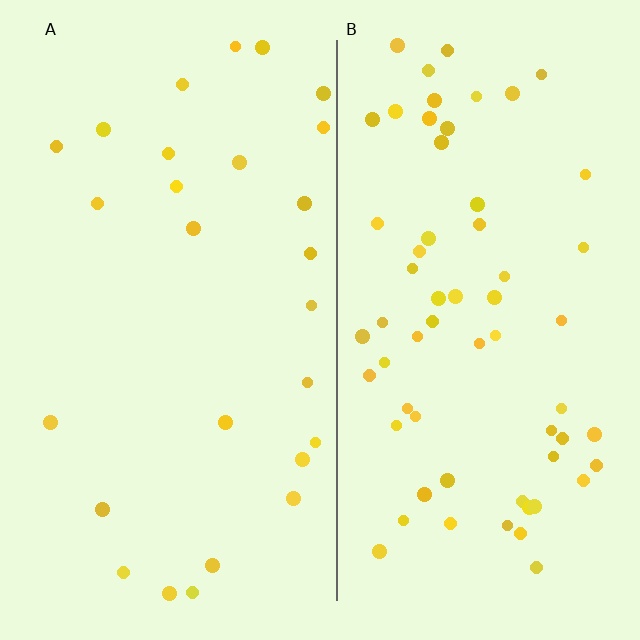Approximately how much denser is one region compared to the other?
Approximately 2.3× — region B over region A.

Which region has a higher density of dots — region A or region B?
B (the right).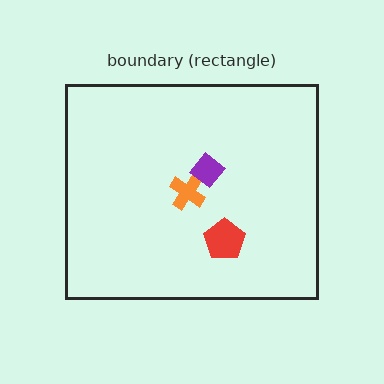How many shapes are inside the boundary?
3 inside, 0 outside.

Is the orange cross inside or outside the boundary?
Inside.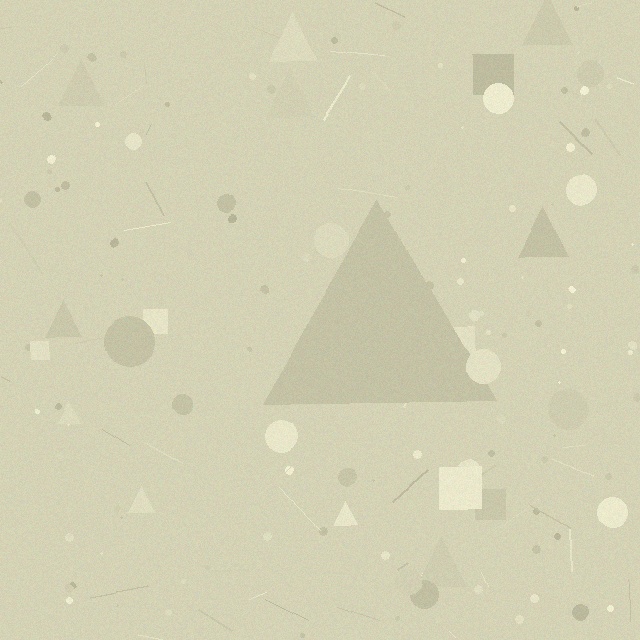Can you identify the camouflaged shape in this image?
The camouflaged shape is a triangle.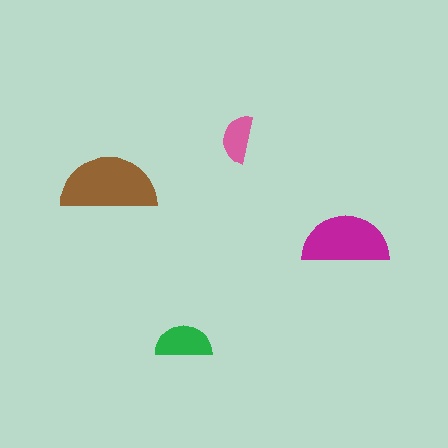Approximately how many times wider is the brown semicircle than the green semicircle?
About 1.5 times wider.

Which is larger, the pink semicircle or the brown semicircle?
The brown one.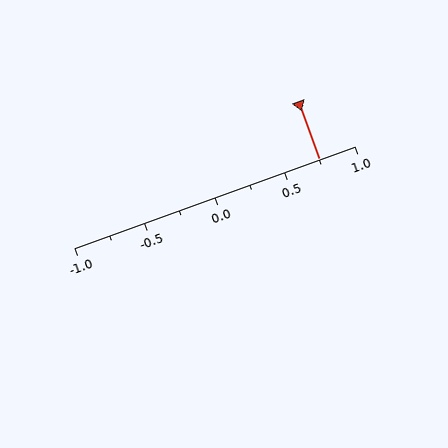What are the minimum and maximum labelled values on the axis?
The axis runs from -1.0 to 1.0.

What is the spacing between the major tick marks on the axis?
The major ticks are spaced 0.5 apart.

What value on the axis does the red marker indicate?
The marker indicates approximately 0.75.